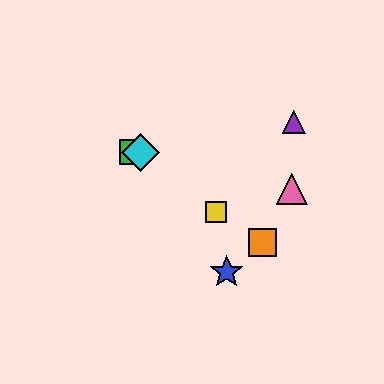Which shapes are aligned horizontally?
The red star, the green square, the cyan diamond are aligned horizontally.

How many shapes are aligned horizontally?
3 shapes (the red star, the green square, the cyan diamond) are aligned horizontally.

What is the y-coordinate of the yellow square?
The yellow square is at y≈212.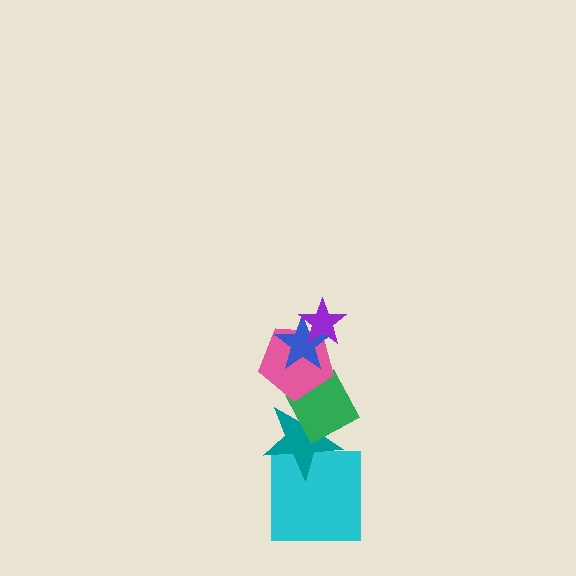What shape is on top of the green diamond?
The pink pentagon is on top of the green diamond.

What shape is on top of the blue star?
The purple star is on top of the blue star.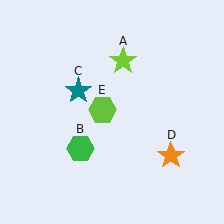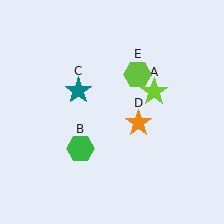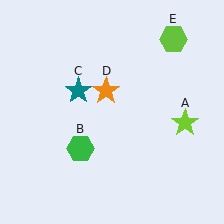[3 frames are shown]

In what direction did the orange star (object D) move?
The orange star (object D) moved up and to the left.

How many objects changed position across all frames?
3 objects changed position: lime star (object A), orange star (object D), lime hexagon (object E).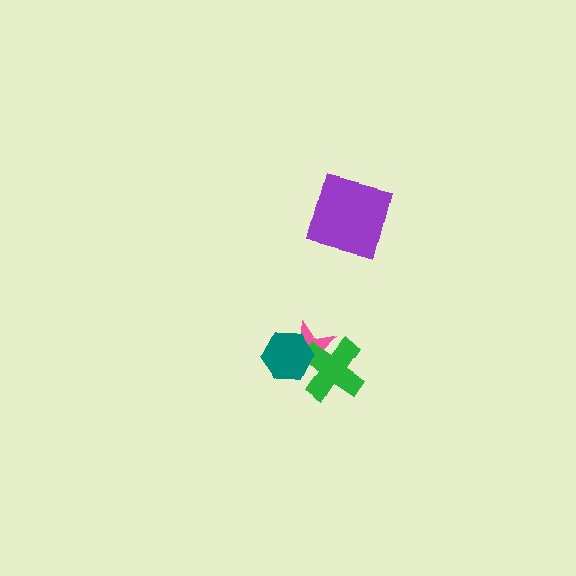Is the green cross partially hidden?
Yes, it is partially covered by another shape.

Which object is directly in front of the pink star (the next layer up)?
The green cross is directly in front of the pink star.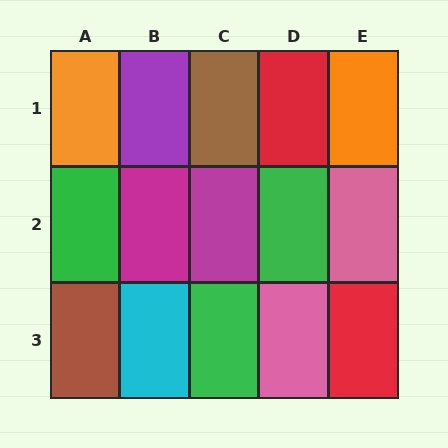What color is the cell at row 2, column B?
Magenta.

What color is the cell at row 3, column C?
Green.